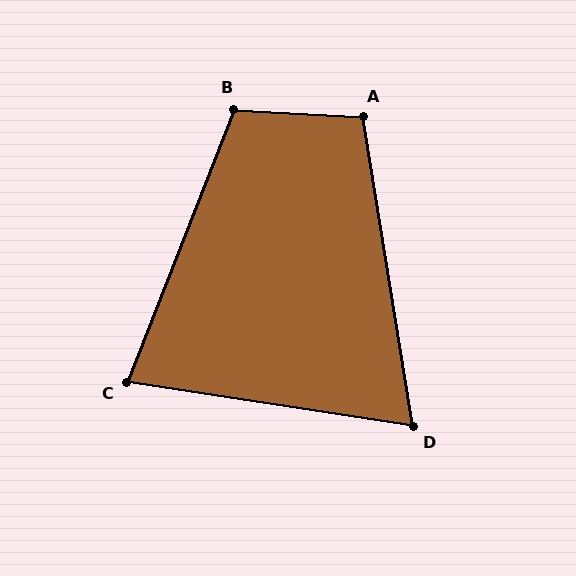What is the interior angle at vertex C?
Approximately 77 degrees (acute).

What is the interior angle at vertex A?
Approximately 103 degrees (obtuse).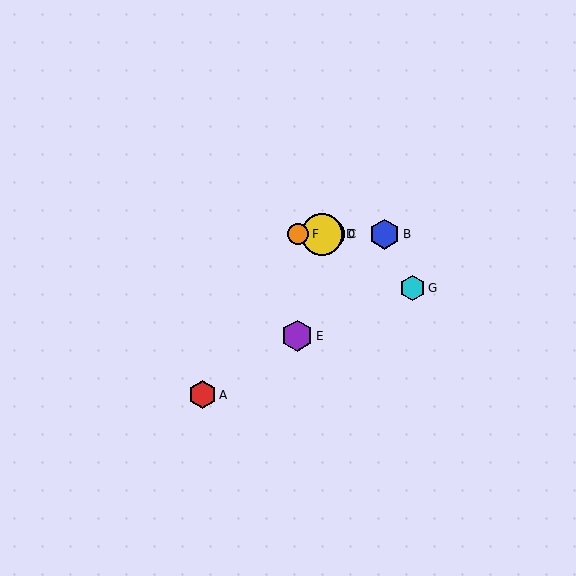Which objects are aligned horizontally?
Objects B, C, D, F are aligned horizontally.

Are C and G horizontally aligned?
No, C is at y≈234 and G is at y≈288.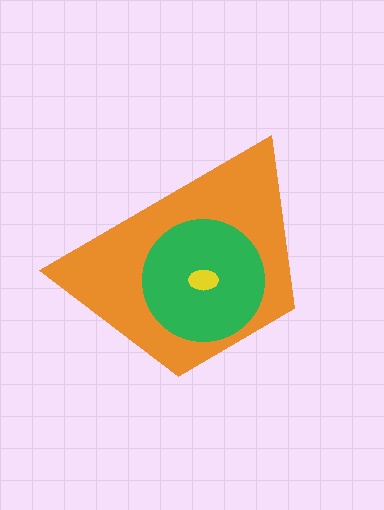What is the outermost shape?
The orange trapezoid.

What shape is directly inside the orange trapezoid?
The green circle.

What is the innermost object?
The yellow ellipse.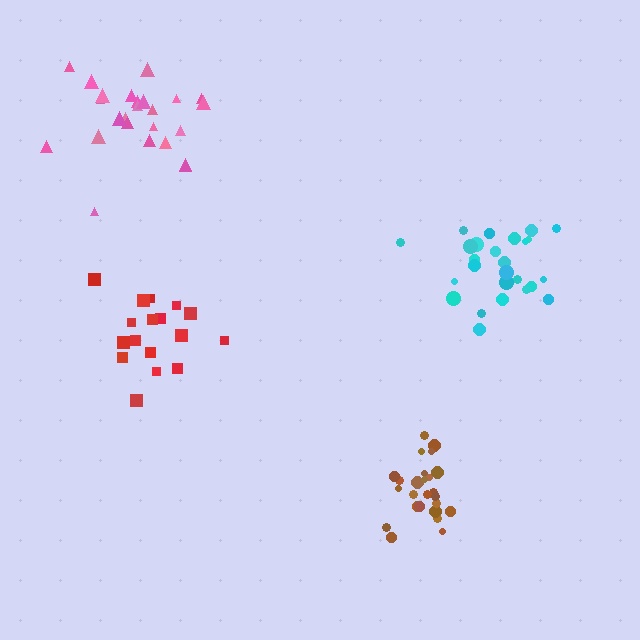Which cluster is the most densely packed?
Brown.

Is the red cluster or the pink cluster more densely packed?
Red.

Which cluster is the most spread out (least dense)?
Cyan.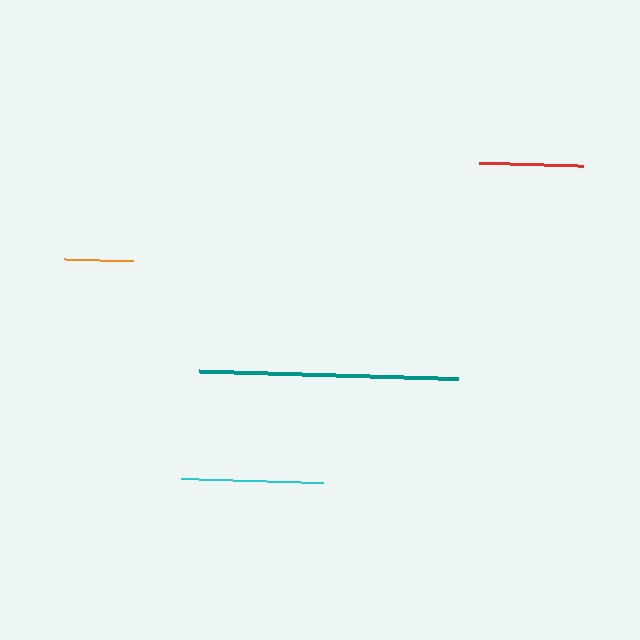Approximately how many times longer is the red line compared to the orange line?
The red line is approximately 1.5 times the length of the orange line.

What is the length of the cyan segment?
The cyan segment is approximately 143 pixels long.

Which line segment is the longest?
The teal line is the longest at approximately 259 pixels.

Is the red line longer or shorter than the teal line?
The teal line is longer than the red line.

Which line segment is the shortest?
The orange line is the shortest at approximately 69 pixels.